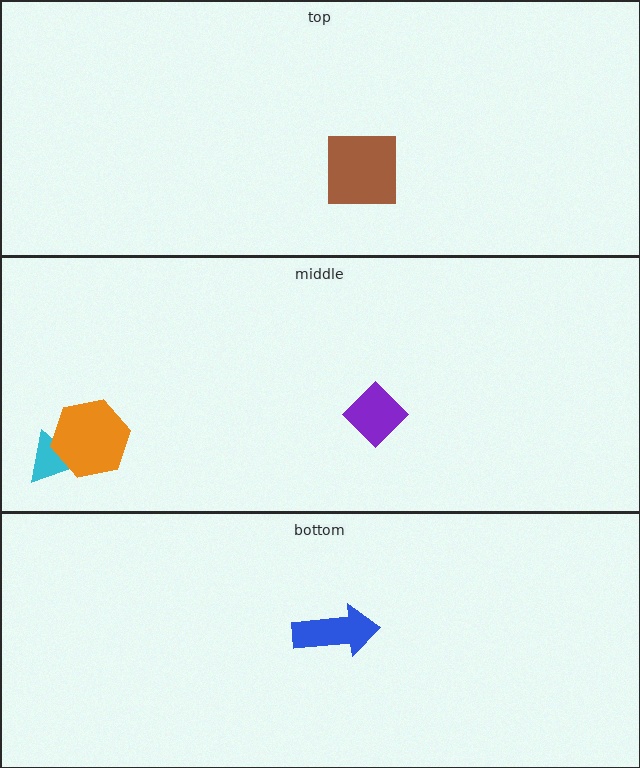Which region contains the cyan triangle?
The middle region.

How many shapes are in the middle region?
3.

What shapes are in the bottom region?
The blue arrow.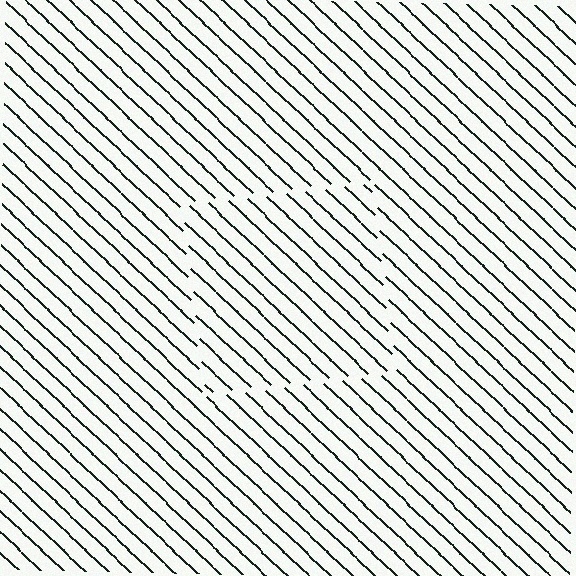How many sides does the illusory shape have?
4 sides — the line-ends trace a square.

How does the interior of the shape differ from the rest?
The interior of the shape contains the same grating, shifted by half a period — the contour is defined by the phase discontinuity where line-ends from the inner and outer gratings abut.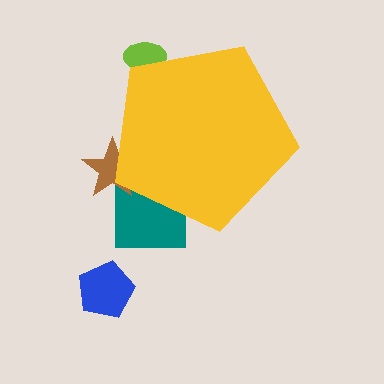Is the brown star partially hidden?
Yes, the brown star is partially hidden behind the yellow pentagon.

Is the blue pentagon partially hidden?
No, the blue pentagon is fully visible.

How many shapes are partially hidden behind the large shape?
3 shapes are partially hidden.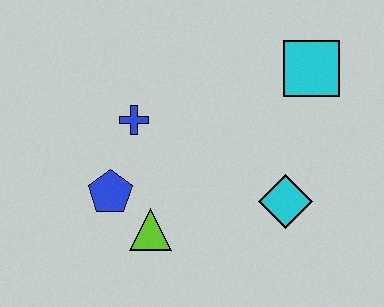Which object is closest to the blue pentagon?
The lime triangle is closest to the blue pentagon.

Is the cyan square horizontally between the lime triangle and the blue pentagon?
No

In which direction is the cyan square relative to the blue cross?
The cyan square is to the right of the blue cross.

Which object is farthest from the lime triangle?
The cyan square is farthest from the lime triangle.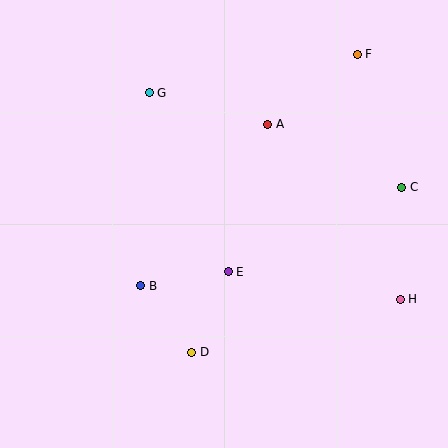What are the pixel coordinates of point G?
Point G is at (149, 93).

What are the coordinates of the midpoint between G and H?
The midpoint between G and H is at (275, 196).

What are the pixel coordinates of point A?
Point A is at (268, 124).